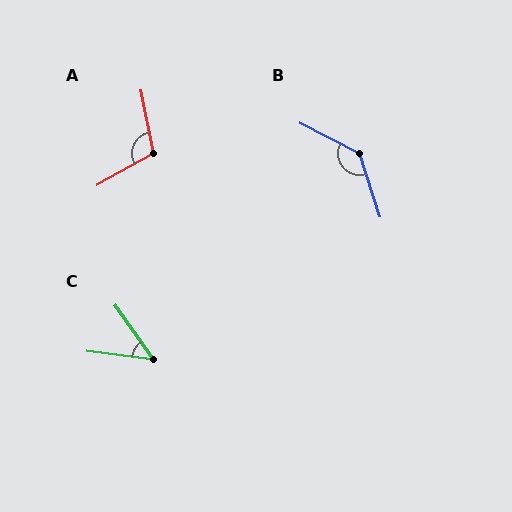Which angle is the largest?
B, at approximately 135 degrees.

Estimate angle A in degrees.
Approximately 108 degrees.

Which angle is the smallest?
C, at approximately 48 degrees.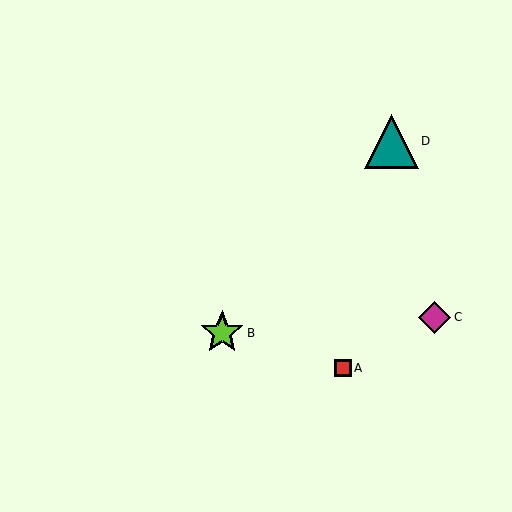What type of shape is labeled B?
Shape B is a lime star.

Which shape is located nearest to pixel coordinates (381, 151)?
The teal triangle (labeled D) at (391, 141) is nearest to that location.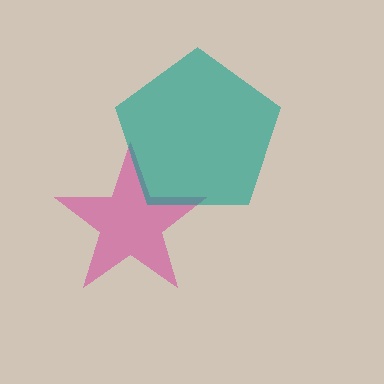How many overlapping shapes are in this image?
There are 2 overlapping shapes in the image.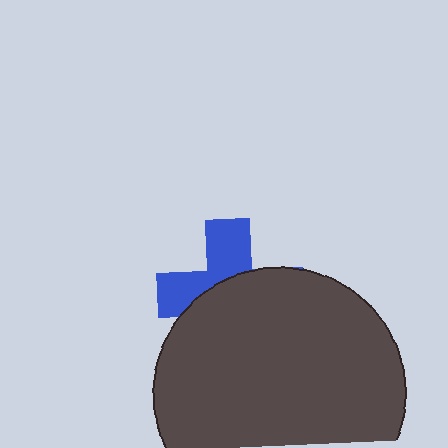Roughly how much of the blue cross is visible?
A small part of it is visible (roughly 40%).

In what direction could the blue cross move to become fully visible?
The blue cross could move up. That would shift it out from behind the dark gray circle entirely.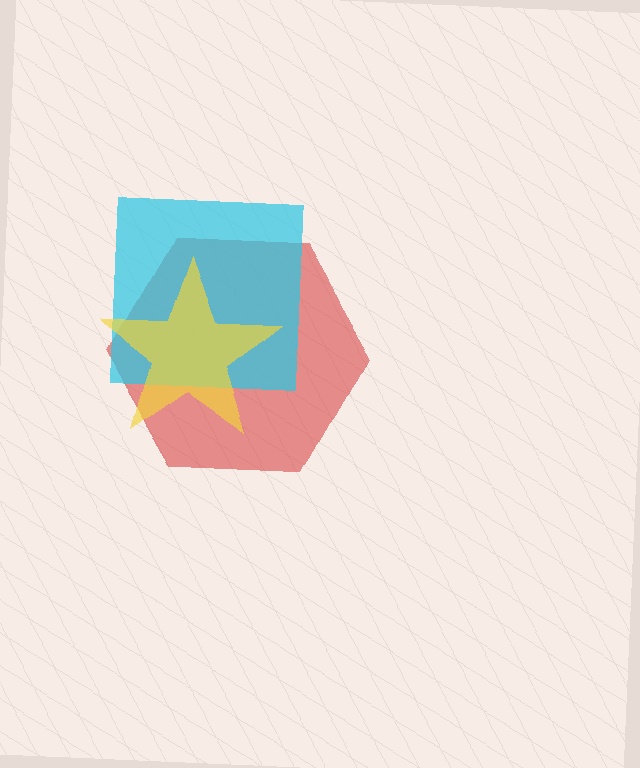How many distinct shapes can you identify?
There are 3 distinct shapes: a red hexagon, a cyan square, a yellow star.